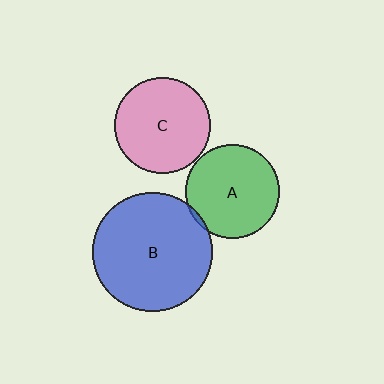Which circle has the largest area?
Circle B (blue).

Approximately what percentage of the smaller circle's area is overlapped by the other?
Approximately 5%.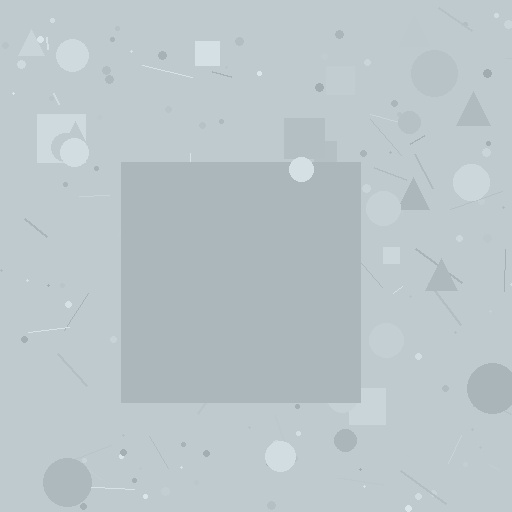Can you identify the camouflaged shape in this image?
The camouflaged shape is a square.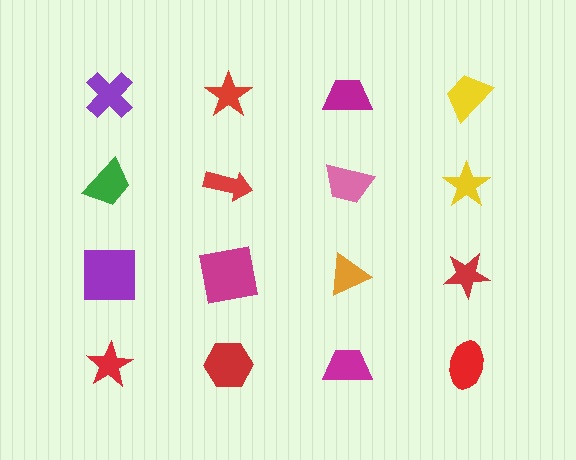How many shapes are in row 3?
4 shapes.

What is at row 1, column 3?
A magenta trapezoid.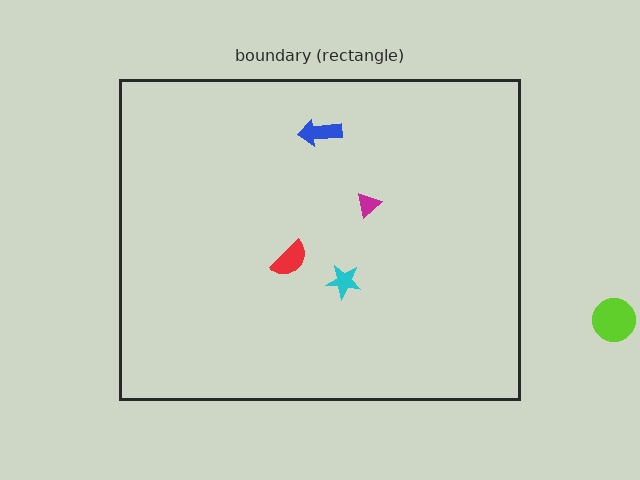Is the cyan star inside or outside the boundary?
Inside.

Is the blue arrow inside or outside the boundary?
Inside.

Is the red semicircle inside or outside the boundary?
Inside.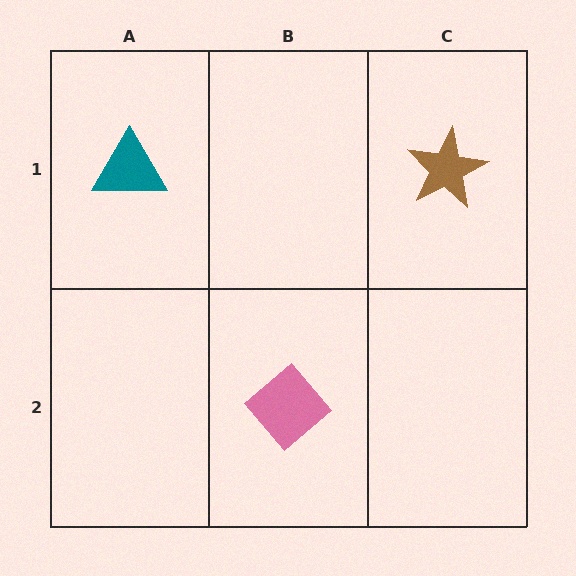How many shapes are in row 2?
1 shape.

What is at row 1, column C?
A brown star.